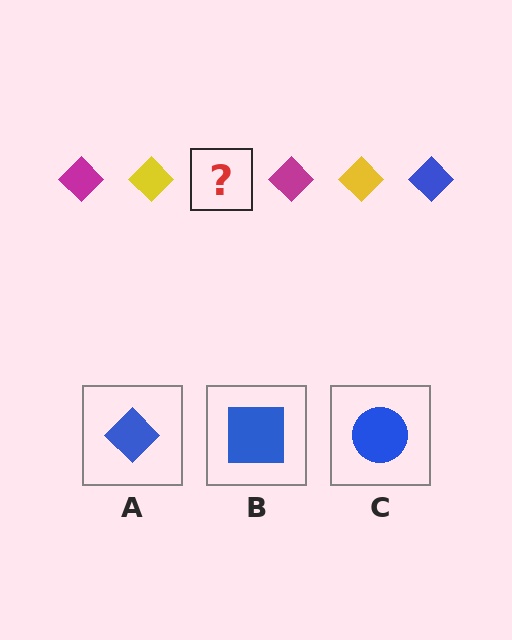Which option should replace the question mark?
Option A.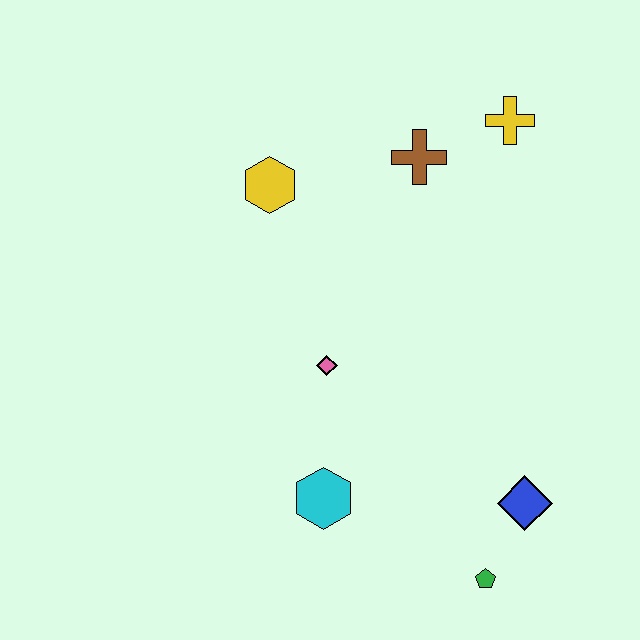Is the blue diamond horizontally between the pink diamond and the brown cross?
No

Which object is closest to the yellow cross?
The brown cross is closest to the yellow cross.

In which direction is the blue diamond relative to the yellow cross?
The blue diamond is below the yellow cross.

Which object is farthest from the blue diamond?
The yellow hexagon is farthest from the blue diamond.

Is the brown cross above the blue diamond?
Yes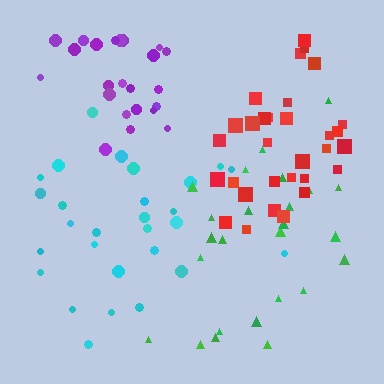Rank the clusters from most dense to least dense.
red, purple, green, cyan.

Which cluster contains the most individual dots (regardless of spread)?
Red (31).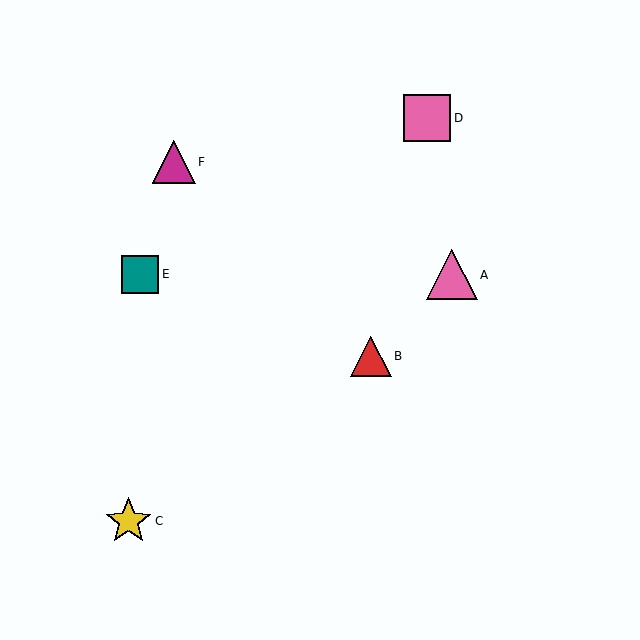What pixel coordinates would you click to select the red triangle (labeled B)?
Click at (371, 356) to select the red triangle B.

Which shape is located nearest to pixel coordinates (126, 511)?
The yellow star (labeled C) at (128, 521) is nearest to that location.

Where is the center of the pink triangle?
The center of the pink triangle is at (452, 275).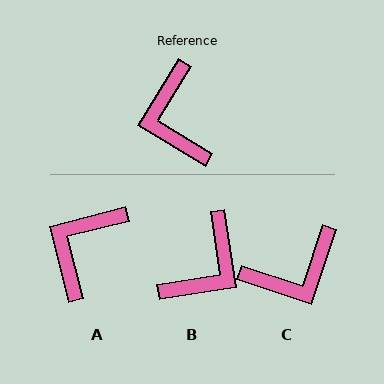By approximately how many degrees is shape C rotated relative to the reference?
Approximately 103 degrees counter-clockwise.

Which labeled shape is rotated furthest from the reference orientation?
B, about 130 degrees away.